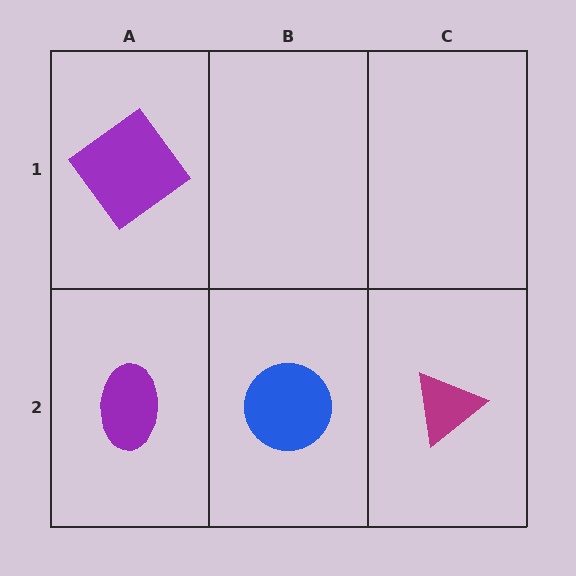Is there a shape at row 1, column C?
No, that cell is empty.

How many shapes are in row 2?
3 shapes.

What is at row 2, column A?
A purple ellipse.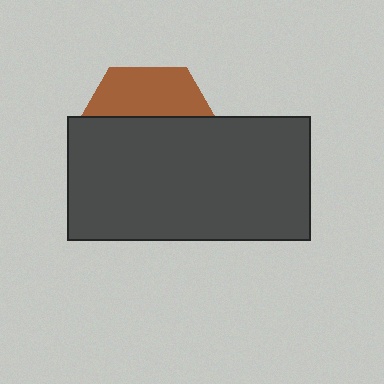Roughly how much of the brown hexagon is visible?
A small part of it is visible (roughly 33%).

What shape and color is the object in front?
The object in front is a dark gray rectangle.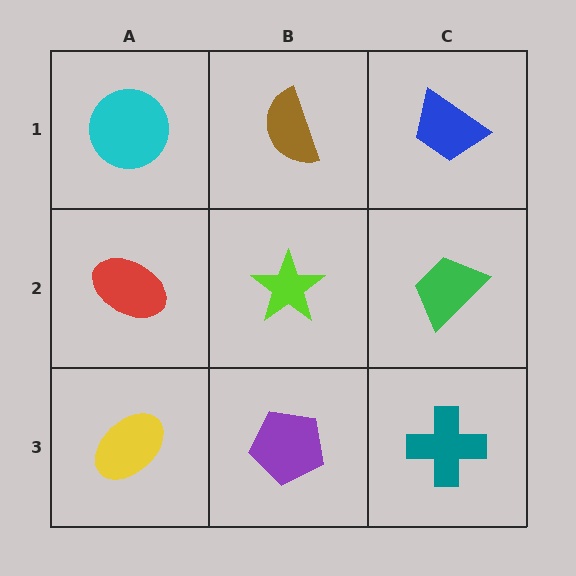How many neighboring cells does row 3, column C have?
2.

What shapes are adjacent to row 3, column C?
A green trapezoid (row 2, column C), a purple pentagon (row 3, column B).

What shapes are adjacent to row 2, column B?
A brown semicircle (row 1, column B), a purple pentagon (row 3, column B), a red ellipse (row 2, column A), a green trapezoid (row 2, column C).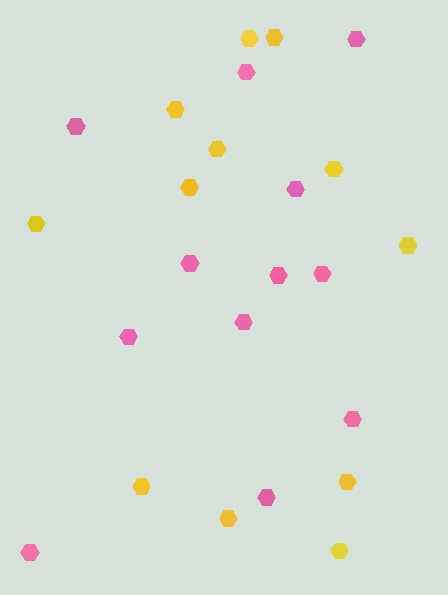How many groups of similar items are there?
There are 2 groups: one group of pink hexagons (12) and one group of yellow hexagons (12).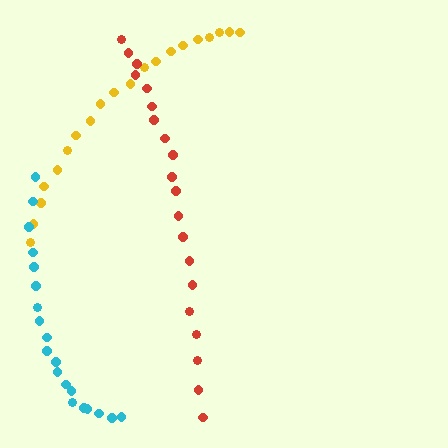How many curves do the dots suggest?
There are 3 distinct paths.